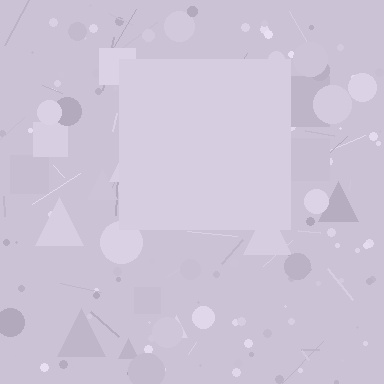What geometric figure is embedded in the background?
A square is embedded in the background.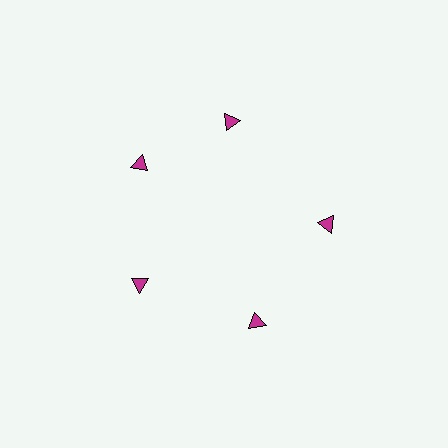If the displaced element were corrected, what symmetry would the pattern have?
It would have 5-fold rotational symmetry — the pattern would map onto itself every 72 degrees.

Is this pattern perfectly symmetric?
No. The 5 magenta triangles are arranged in a ring, but one element near the 1 o'clock position is rotated out of alignment along the ring, breaking the 5-fold rotational symmetry.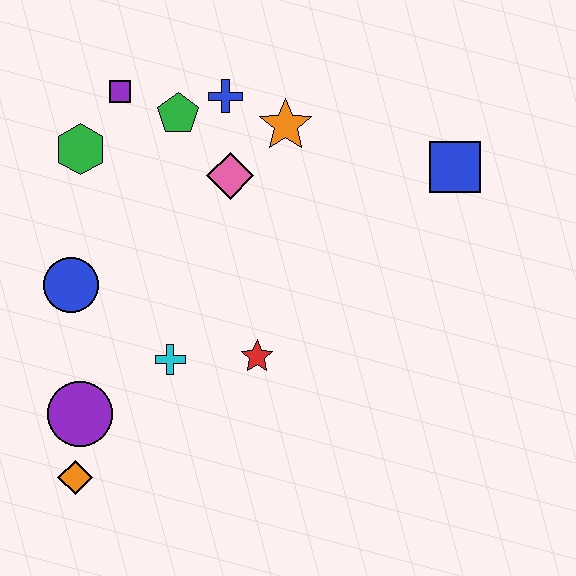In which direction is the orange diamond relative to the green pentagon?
The orange diamond is below the green pentagon.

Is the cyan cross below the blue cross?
Yes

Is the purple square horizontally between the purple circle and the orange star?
Yes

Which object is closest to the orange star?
The blue cross is closest to the orange star.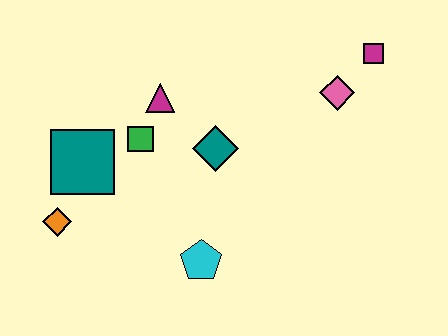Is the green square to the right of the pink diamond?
No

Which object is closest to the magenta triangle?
The green square is closest to the magenta triangle.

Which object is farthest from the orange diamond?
The magenta square is farthest from the orange diamond.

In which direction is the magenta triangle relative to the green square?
The magenta triangle is above the green square.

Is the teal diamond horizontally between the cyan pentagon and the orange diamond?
No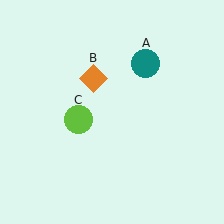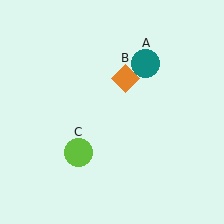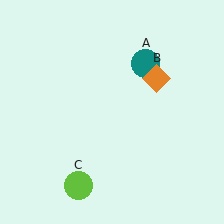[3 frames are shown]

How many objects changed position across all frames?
2 objects changed position: orange diamond (object B), lime circle (object C).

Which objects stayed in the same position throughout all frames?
Teal circle (object A) remained stationary.